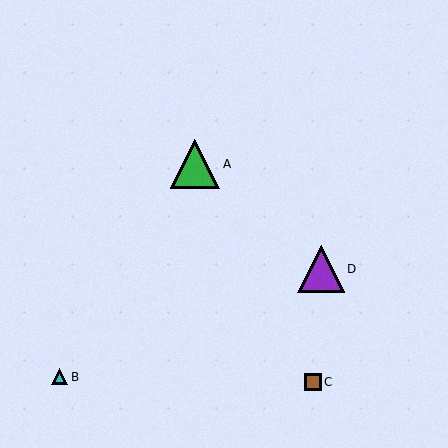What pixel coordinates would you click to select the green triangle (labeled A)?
Click at (195, 164) to select the green triangle A.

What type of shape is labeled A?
Shape A is a green triangle.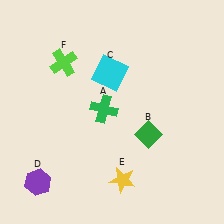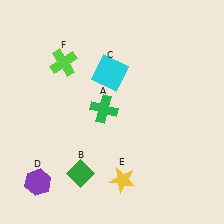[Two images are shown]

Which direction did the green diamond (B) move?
The green diamond (B) moved left.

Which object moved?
The green diamond (B) moved left.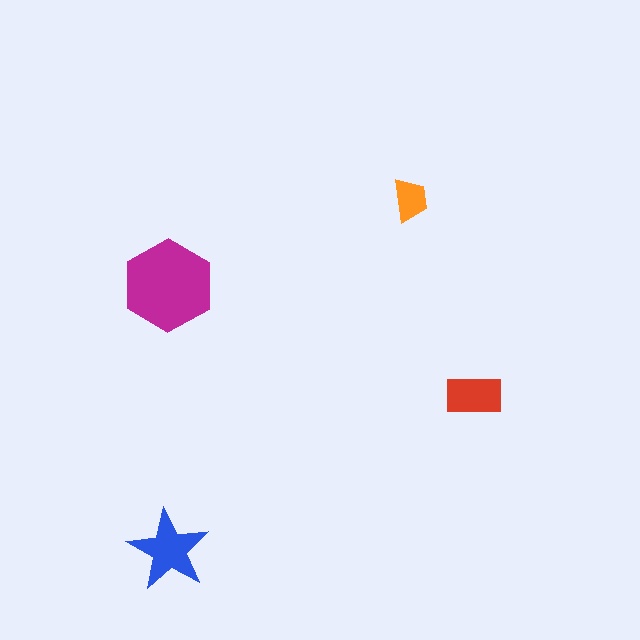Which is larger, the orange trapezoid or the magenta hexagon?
The magenta hexagon.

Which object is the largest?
The magenta hexagon.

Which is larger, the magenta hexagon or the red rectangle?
The magenta hexagon.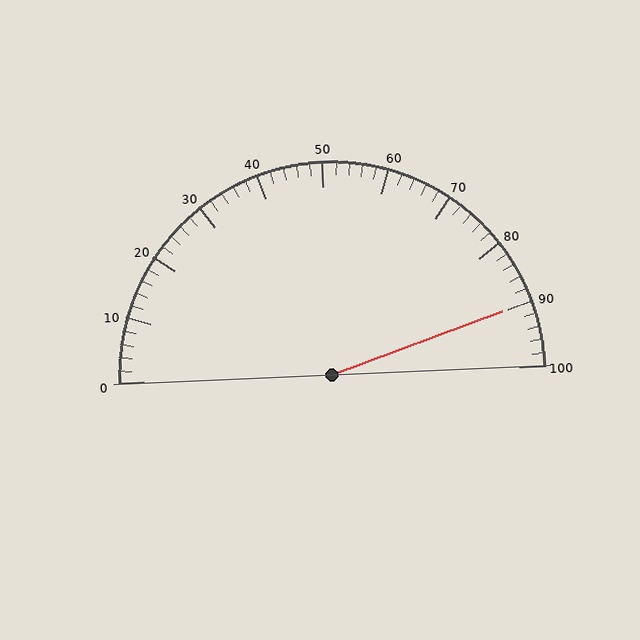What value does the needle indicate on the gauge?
The needle indicates approximately 90.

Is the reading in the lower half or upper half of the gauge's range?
The reading is in the upper half of the range (0 to 100).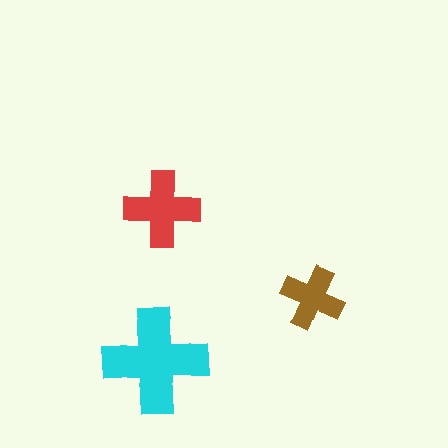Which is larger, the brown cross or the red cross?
The red one.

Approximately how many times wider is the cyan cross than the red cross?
About 1.5 times wider.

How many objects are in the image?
There are 3 objects in the image.